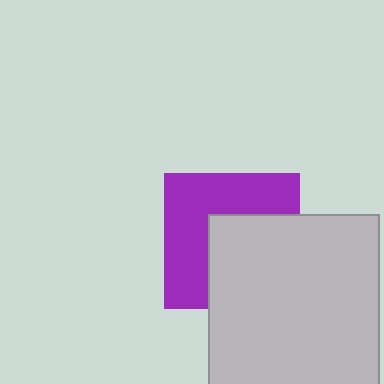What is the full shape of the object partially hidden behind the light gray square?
The partially hidden object is a purple square.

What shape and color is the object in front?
The object in front is a light gray square.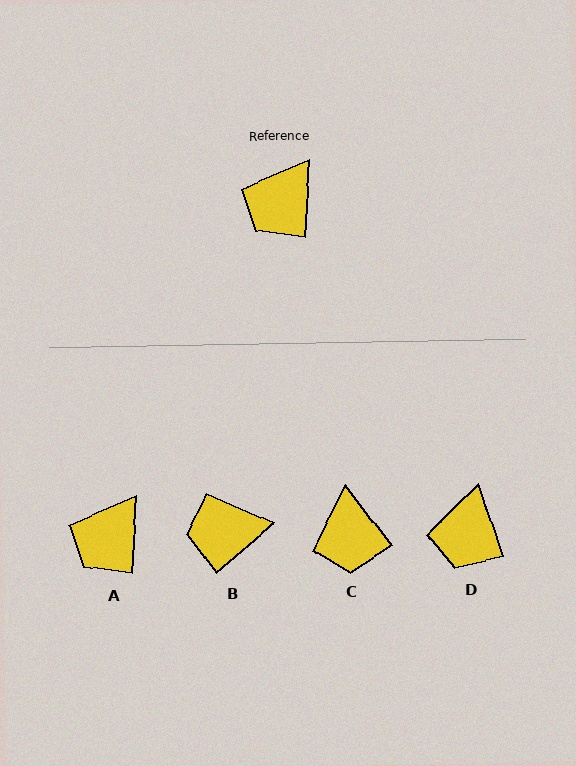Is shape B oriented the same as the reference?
No, it is off by about 46 degrees.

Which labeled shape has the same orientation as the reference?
A.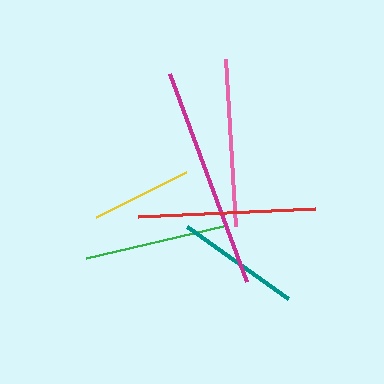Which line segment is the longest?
The magenta line is the longest at approximately 222 pixels.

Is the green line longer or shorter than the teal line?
The green line is longer than the teal line.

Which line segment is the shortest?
The yellow line is the shortest at approximately 101 pixels.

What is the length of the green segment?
The green segment is approximately 140 pixels long.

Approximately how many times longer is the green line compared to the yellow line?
The green line is approximately 1.4 times the length of the yellow line.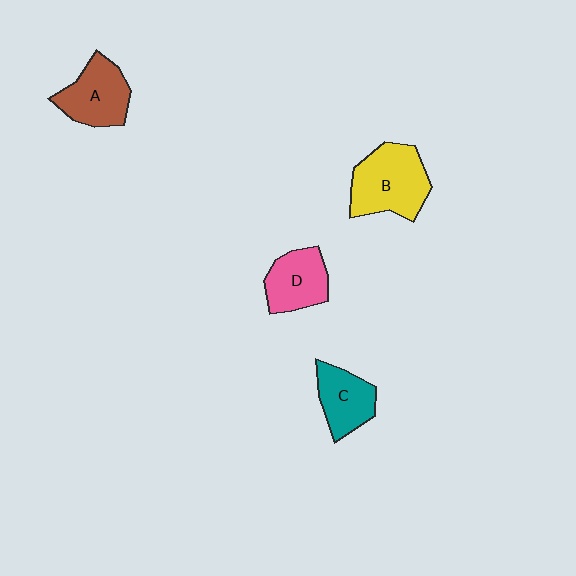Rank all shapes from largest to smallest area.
From largest to smallest: B (yellow), A (brown), D (pink), C (teal).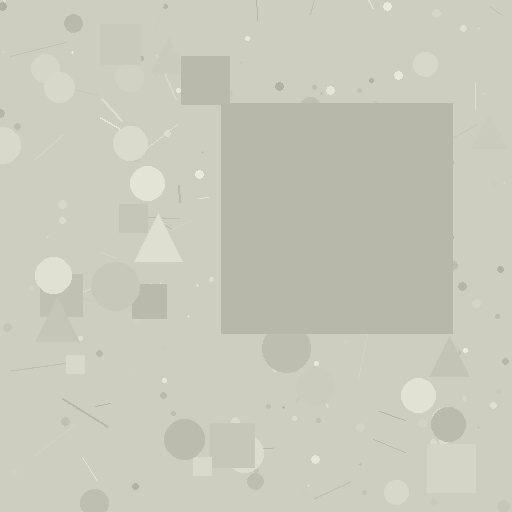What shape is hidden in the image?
A square is hidden in the image.